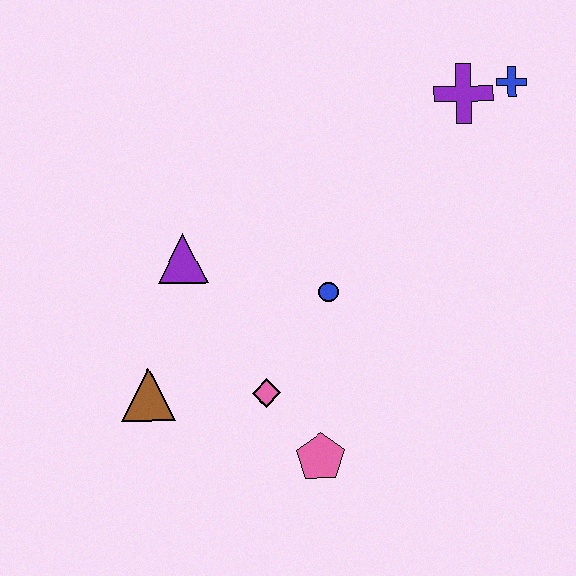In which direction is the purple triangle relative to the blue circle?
The purple triangle is to the left of the blue circle.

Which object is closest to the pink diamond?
The pink pentagon is closest to the pink diamond.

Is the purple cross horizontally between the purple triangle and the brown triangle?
No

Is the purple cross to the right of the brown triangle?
Yes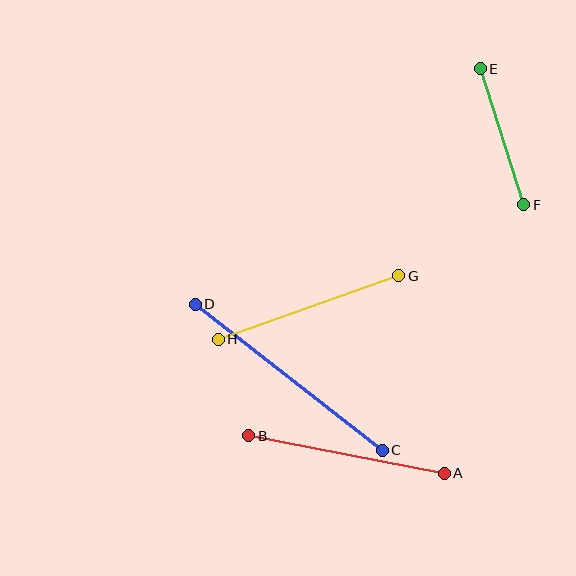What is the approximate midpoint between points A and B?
The midpoint is at approximately (346, 455) pixels.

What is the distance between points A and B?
The distance is approximately 199 pixels.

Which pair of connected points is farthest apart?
Points C and D are farthest apart.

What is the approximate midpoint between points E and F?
The midpoint is at approximately (502, 137) pixels.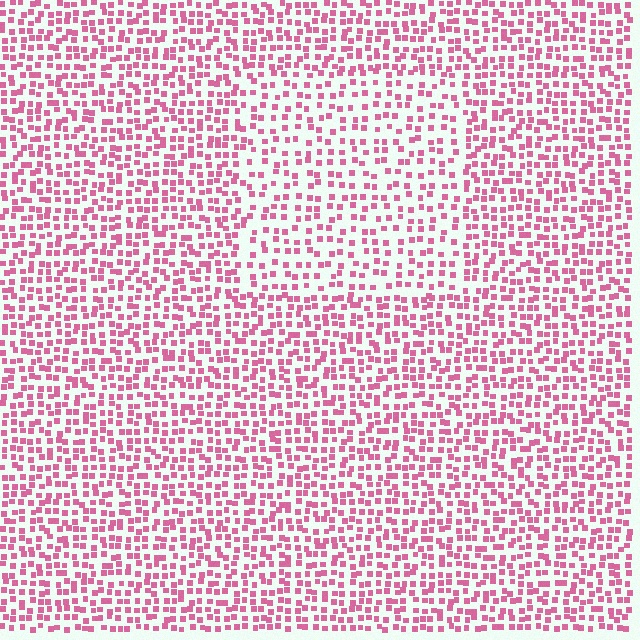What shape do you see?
I see a rectangle.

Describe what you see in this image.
The image contains small pink elements arranged at two different densities. A rectangle-shaped region is visible where the elements are less densely packed than the surrounding area.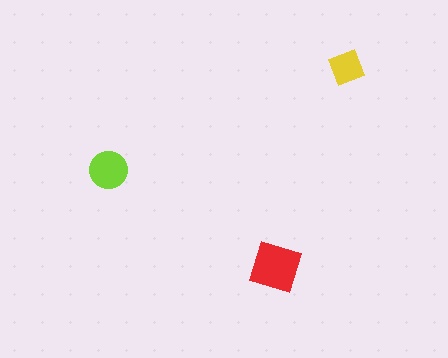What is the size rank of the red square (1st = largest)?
1st.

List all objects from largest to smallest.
The red square, the lime circle, the yellow diamond.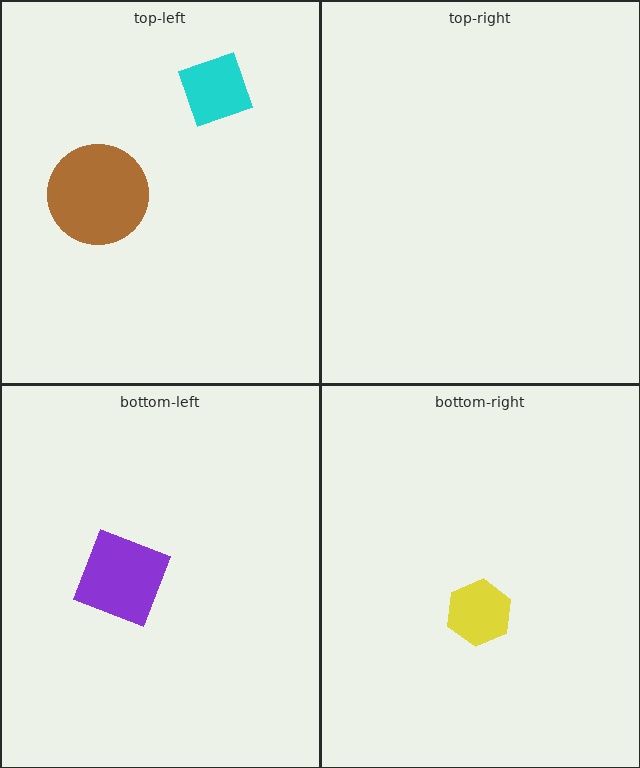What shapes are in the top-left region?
The cyan diamond, the brown circle.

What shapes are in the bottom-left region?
The purple square.